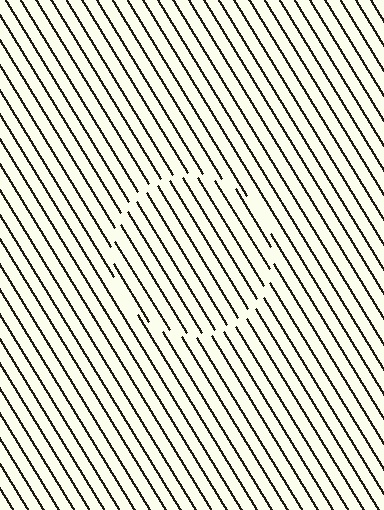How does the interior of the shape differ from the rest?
The interior of the shape contains the same grating, shifted by half a period — the contour is defined by the phase discontinuity where line-ends from the inner and outer gratings abut.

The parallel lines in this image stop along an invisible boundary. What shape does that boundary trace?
An illusory circle. The interior of the shape contains the same grating, shifted by half a period — the contour is defined by the phase discontinuity where line-ends from the inner and outer gratings abut.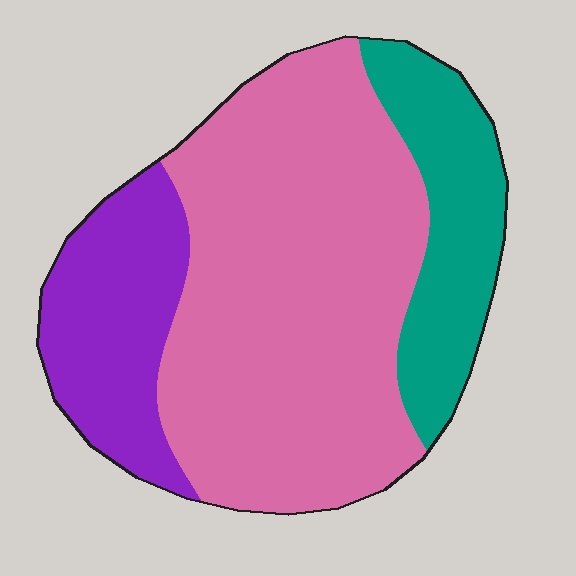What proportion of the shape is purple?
Purple takes up between a sixth and a third of the shape.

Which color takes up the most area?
Pink, at roughly 60%.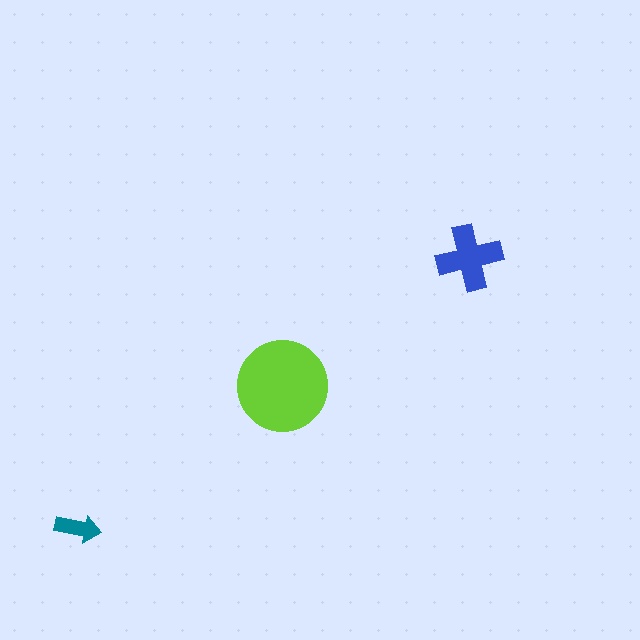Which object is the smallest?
The teal arrow.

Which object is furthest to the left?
The teal arrow is leftmost.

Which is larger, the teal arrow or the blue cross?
The blue cross.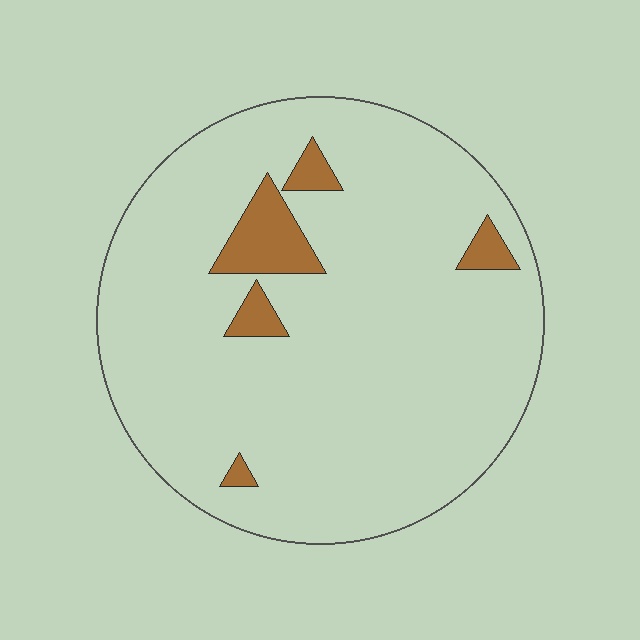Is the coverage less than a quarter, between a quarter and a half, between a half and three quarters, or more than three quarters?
Less than a quarter.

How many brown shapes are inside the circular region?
5.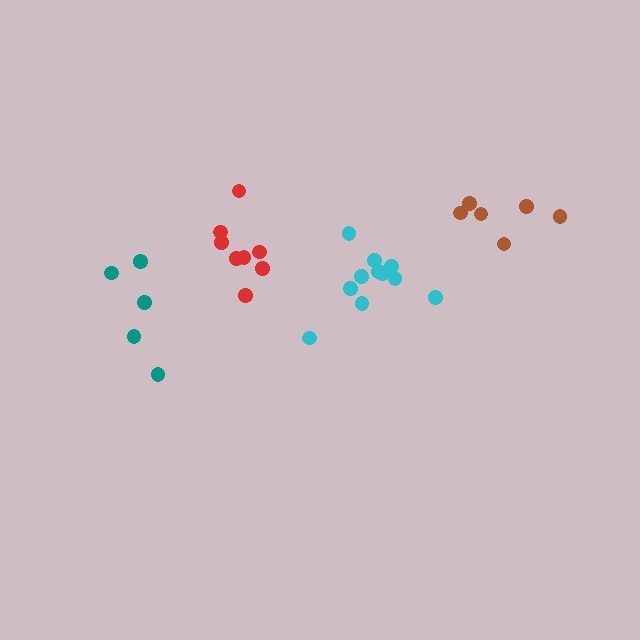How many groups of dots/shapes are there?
There are 4 groups.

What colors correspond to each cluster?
The clusters are colored: teal, cyan, red, brown.